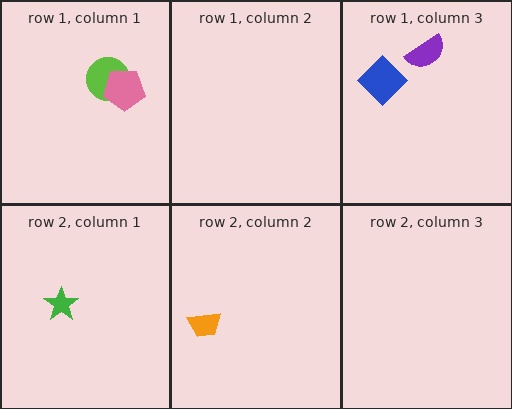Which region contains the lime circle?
The row 1, column 1 region.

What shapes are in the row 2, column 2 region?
The orange trapezoid.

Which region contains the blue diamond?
The row 1, column 3 region.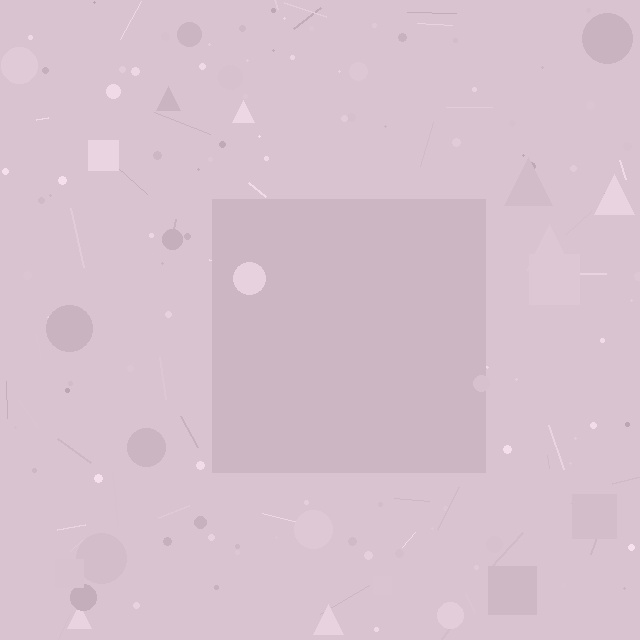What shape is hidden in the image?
A square is hidden in the image.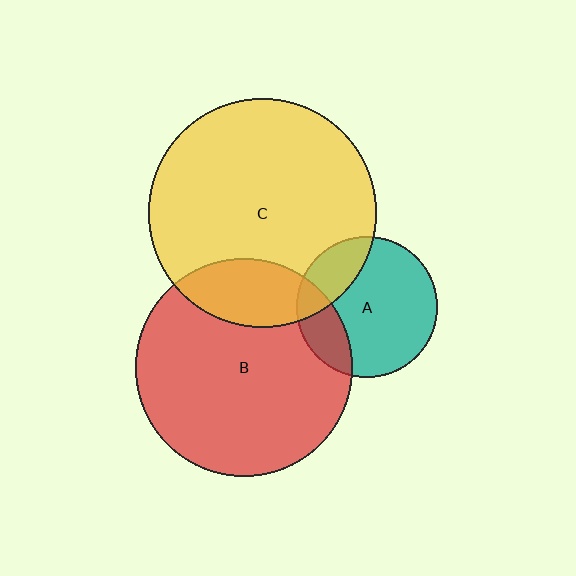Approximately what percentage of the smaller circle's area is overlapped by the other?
Approximately 20%.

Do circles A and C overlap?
Yes.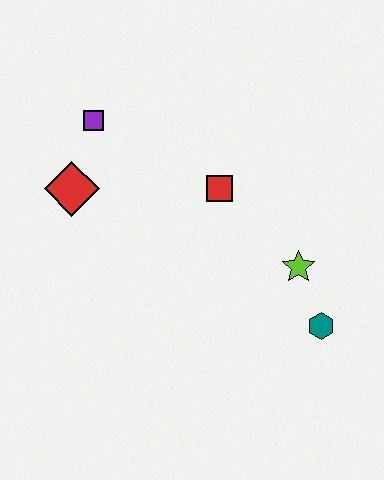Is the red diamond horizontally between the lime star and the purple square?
No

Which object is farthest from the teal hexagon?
The purple square is farthest from the teal hexagon.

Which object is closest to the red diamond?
The purple square is closest to the red diamond.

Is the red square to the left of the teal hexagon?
Yes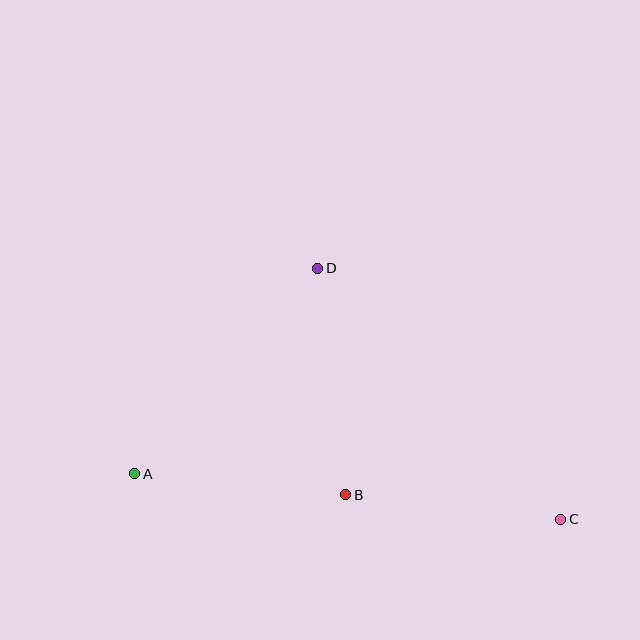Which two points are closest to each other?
Points A and B are closest to each other.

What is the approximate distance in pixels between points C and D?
The distance between C and D is approximately 349 pixels.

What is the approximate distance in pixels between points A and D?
The distance between A and D is approximately 275 pixels.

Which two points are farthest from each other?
Points A and C are farthest from each other.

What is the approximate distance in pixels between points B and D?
The distance between B and D is approximately 228 pixels.